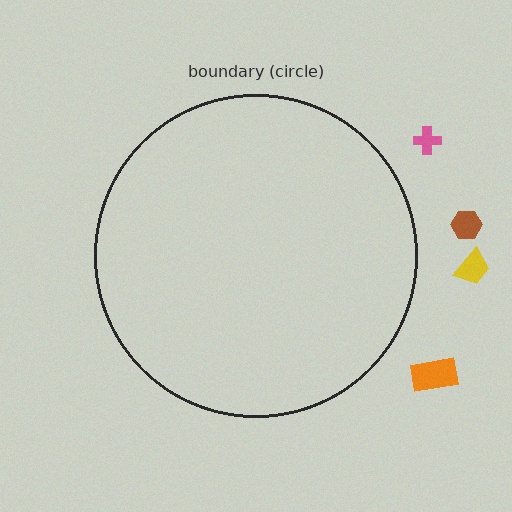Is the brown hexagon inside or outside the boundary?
Outside.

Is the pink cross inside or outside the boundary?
Outside.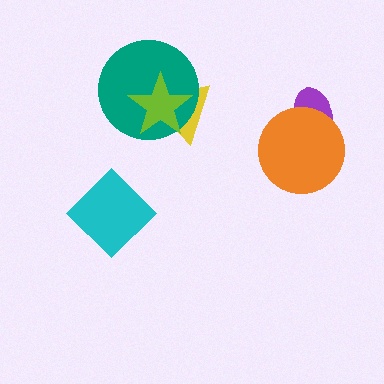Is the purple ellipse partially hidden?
Yes, it is partially covered by another shape.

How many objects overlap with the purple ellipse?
1 object overlaps with the purple ellipse.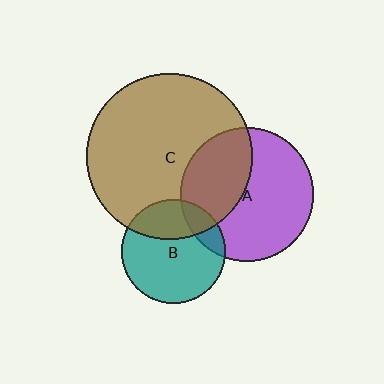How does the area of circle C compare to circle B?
Approximately 2.5 times.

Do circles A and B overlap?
Yes.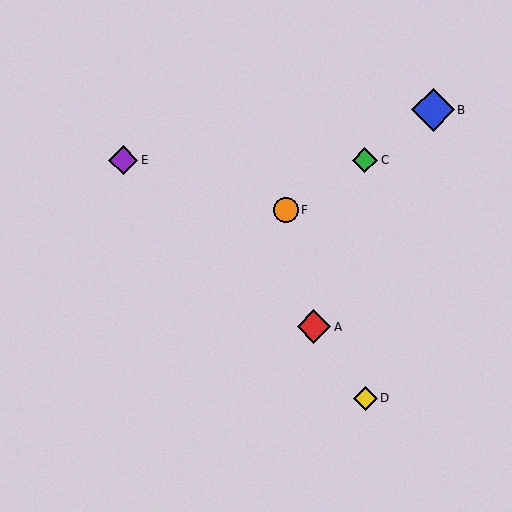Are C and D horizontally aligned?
No, C is at y≈160 and D is at y≈398.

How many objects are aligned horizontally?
2 objects (C, E) are aligned horizontally.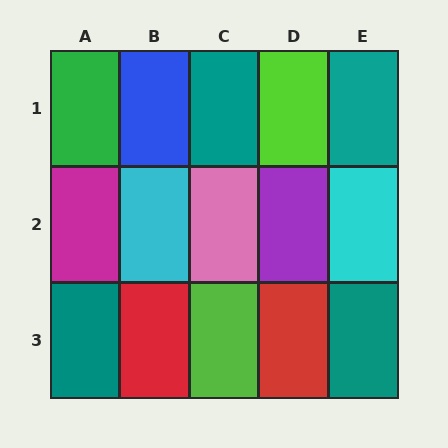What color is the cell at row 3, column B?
Red.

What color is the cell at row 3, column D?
Red.